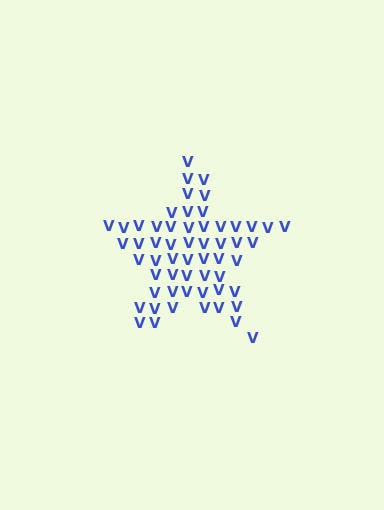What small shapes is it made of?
It is made of small letter V's.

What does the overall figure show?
The overall figure shows a star.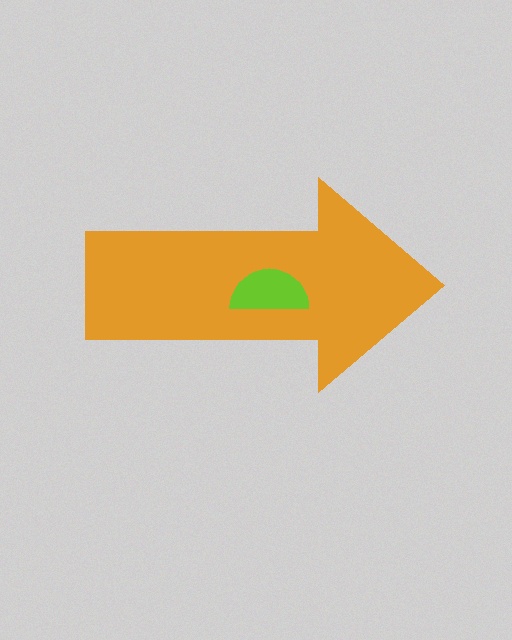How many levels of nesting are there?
2.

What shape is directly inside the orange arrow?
The lime semicircle.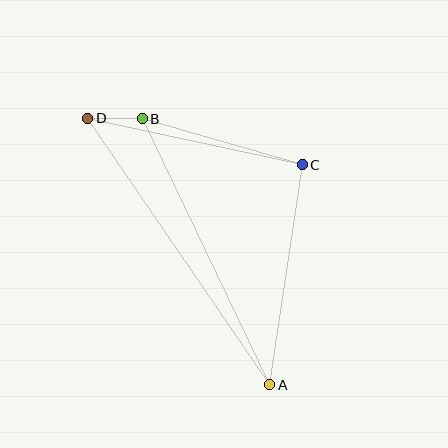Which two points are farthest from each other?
Points A and D are farthest from each other.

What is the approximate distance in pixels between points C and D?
The distance between C and D is approximately 220 pixels.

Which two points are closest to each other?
Points B and D are closest to each other.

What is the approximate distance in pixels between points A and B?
The distance between A and B is approximately 295 pixels.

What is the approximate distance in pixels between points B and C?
The distance between B and C is approximately 167 pixels.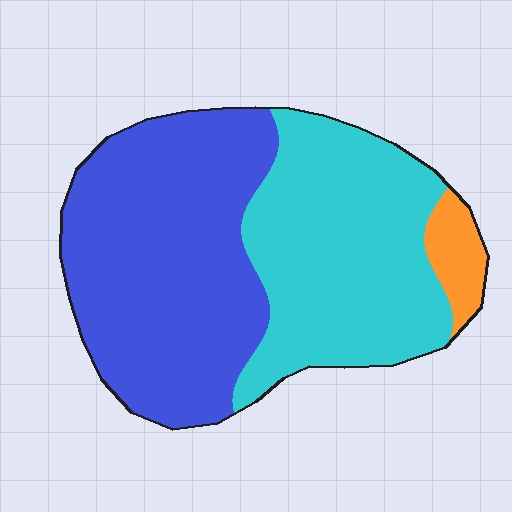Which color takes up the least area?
Orange, at roughly 5%.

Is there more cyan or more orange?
Cyan.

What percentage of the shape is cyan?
Cyan takes up about two fifths (2/5) of the shape.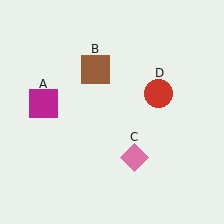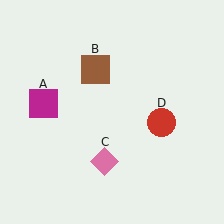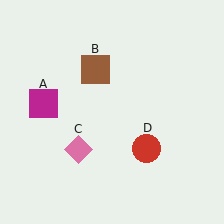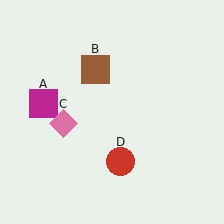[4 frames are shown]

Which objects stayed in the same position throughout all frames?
Magenta square (object A) and brown square (object B) remained stationary.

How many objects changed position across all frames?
2 objects changed position: pink diamond (object C), red circle (object D).